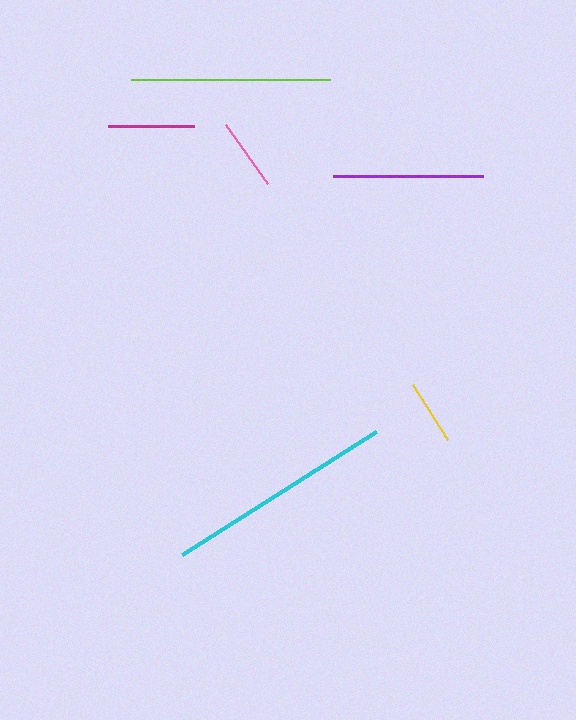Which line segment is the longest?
The cyan line is the longest at approximately 230 pixels.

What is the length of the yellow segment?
The yellow segment is approximately 66 pixels long.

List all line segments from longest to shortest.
From longest to shortest: cyan, lime, purple, magenta, pink, yellow.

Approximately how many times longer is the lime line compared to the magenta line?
The lime line is approximately 2.3 times the length of the magenta line.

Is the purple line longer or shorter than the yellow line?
The purple line is longer than the yellow line.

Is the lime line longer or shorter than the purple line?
The lime line is longer than the purple line.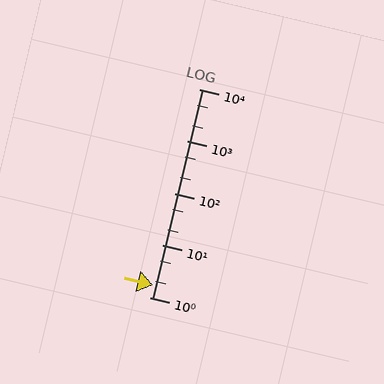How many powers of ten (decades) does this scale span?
The scale spans 4 decades, from 1 to 10000.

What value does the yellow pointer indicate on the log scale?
The pointer indicates approximately 1.7.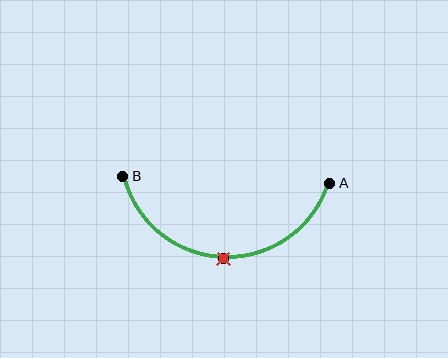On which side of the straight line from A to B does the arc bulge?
The arc bulges below the straight line connecting A and B.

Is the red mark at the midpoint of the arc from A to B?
Yes. The red mark lies on the arc at equal arc-length from both A and B — it is the arc midpoint.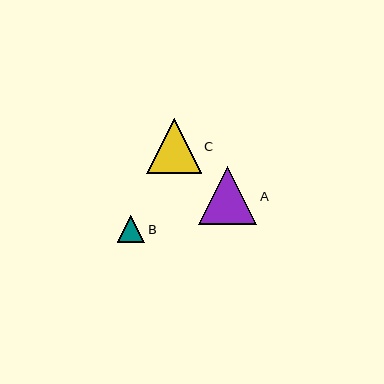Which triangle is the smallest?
Triangle B is the smallest with a size of approximately 28 pixels.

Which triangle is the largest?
Triangle A is the largest with a size of approximately 58 pixels.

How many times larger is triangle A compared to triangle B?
Triangle A is approximately 2.1 times the size of triangle B.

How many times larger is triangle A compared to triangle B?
Triangle A is approximately 2.1 times the size of triangle B.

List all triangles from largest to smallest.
From largest to smallest: A, C, B.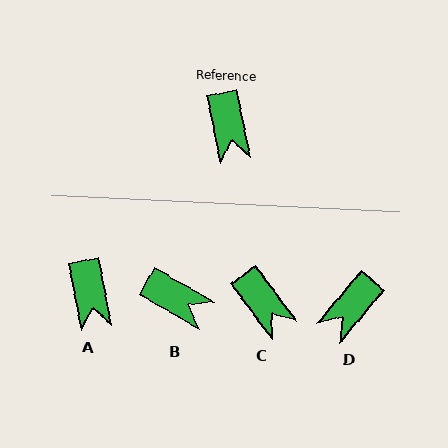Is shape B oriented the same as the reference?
No, it is off by about 49 degrees.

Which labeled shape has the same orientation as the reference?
A.